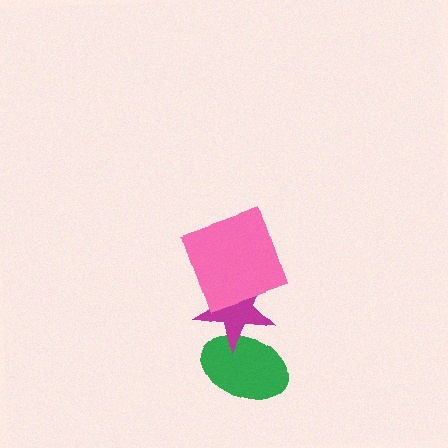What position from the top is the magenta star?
The magenta star is 2nd from the top.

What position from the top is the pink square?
The pink square is 1st from the top.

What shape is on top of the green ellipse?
The magenta star is on top of the green ellipse.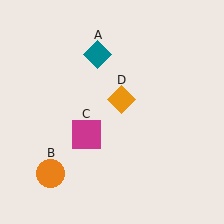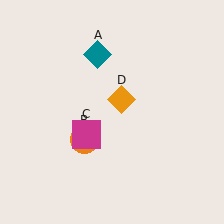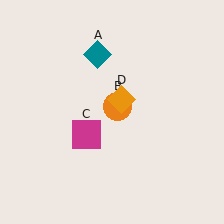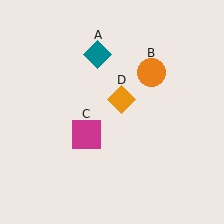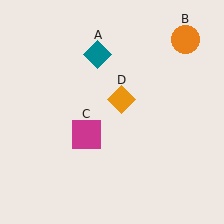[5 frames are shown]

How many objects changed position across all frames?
1 object changed position: orange circle (object B).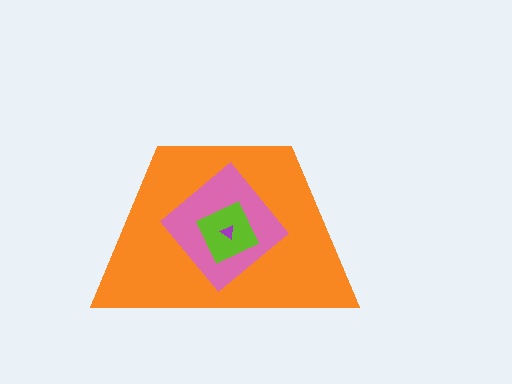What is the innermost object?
The purple triangle.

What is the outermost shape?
The orange trapezoid.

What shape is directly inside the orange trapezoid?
The pink diamond.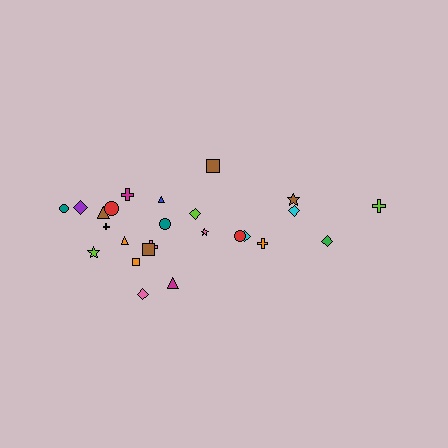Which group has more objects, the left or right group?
The left group.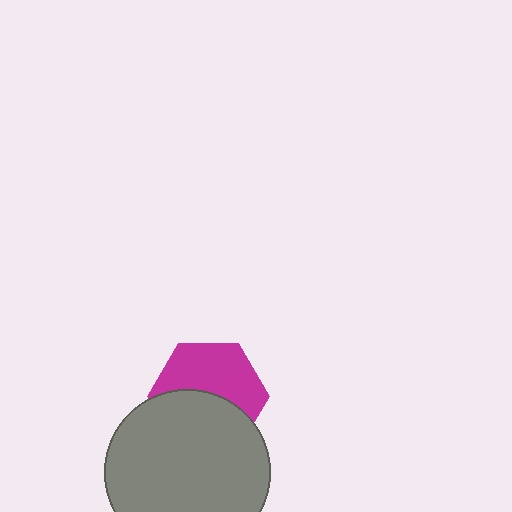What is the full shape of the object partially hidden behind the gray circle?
The partially hidden object is a magenta hexagon.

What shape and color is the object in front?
The object in front is a gray circle.